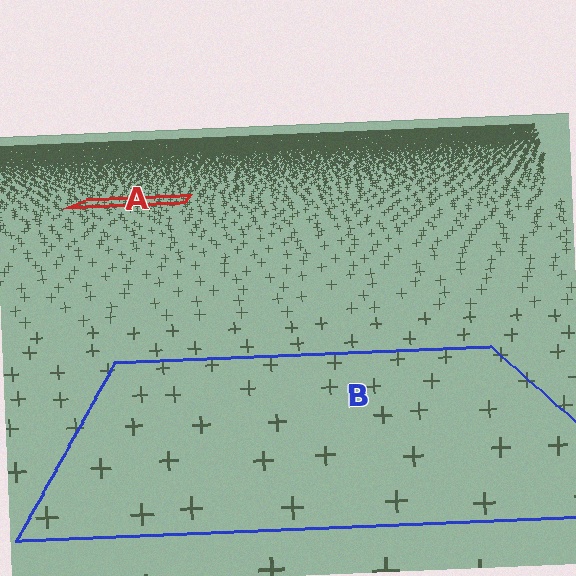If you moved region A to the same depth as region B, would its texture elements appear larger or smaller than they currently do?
They would appear larger. At a closer depth, the same texture elements are projected at a bigger on-screen size.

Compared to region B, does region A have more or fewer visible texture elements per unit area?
Region A has more texture elements per unit area — they are packed more densely because it is farther away.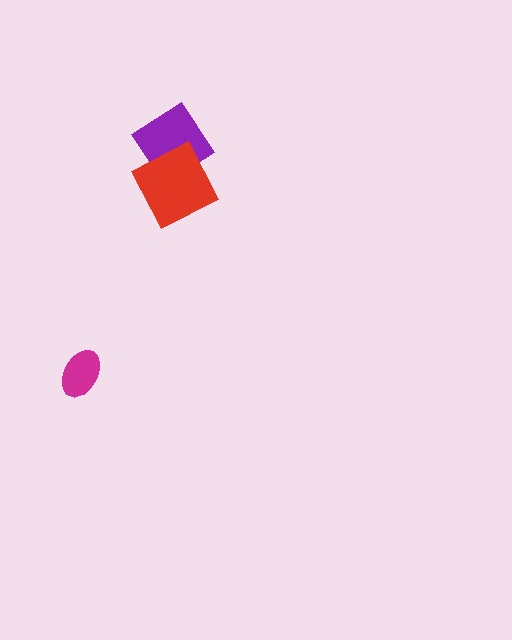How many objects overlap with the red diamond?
1 object overlaps with the red diamond.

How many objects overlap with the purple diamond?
1 object overlaps with the purple diamond.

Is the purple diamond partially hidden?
Yes, it is partially covered by another shape.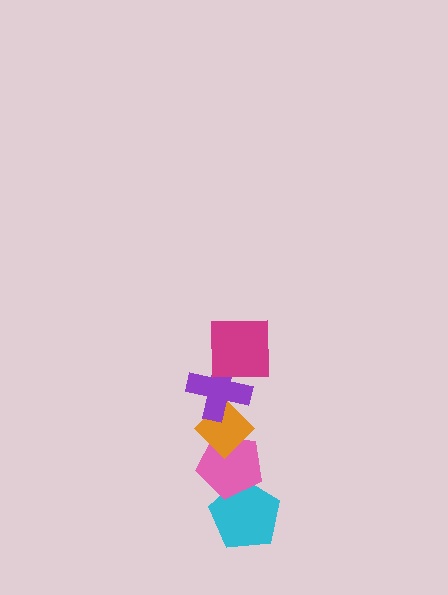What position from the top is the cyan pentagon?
The cyan pentagon is 5th from the top.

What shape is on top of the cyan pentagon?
The pink pentagon is on top of the cyan pentagon.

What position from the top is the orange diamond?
The orange diamond is 3rd from the top.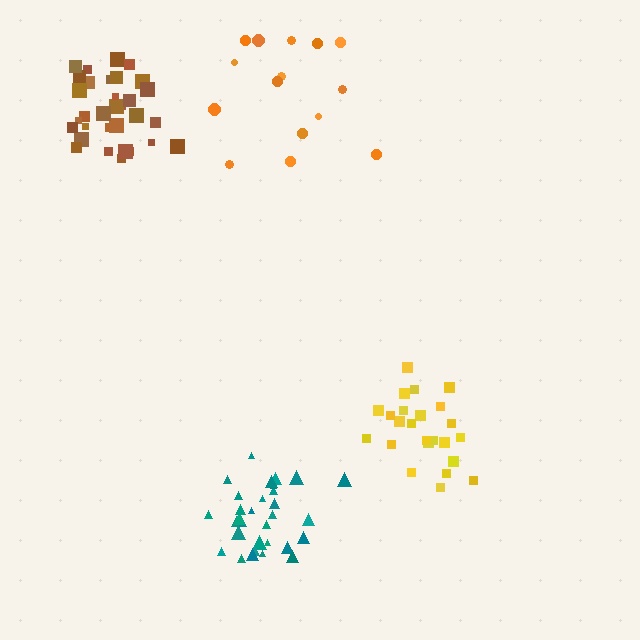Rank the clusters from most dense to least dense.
brown, teal, yellow, orange.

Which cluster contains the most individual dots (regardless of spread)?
Brown (34).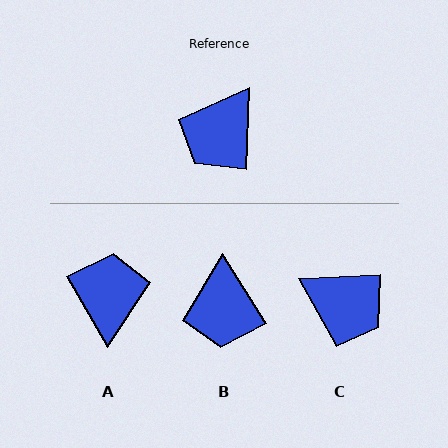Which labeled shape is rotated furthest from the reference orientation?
A, about 148 degrees away.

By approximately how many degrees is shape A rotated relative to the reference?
Approximately 148 degrees clockwise.